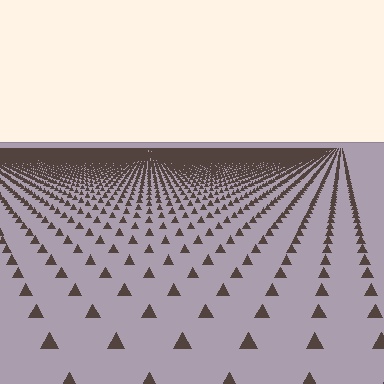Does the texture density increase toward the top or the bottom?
Density increases toward the top.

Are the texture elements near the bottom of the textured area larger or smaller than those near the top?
Larger. Near the bottom, elements are closer to the viewer and appear at a bigger on-screen size.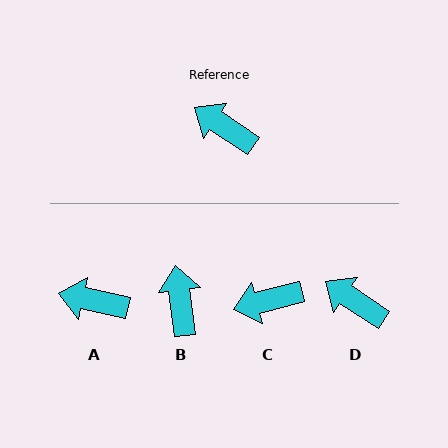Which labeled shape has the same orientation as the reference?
D.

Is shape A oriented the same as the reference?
No, it is off by about 22 degrees.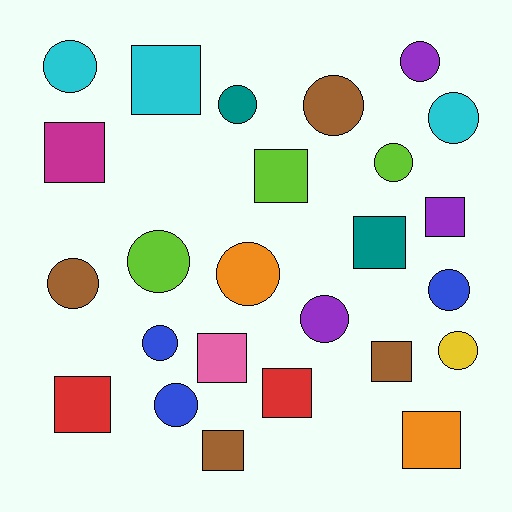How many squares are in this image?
There are 11 squares.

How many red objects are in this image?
There are 2 red objects.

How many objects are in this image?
There are 25 objects.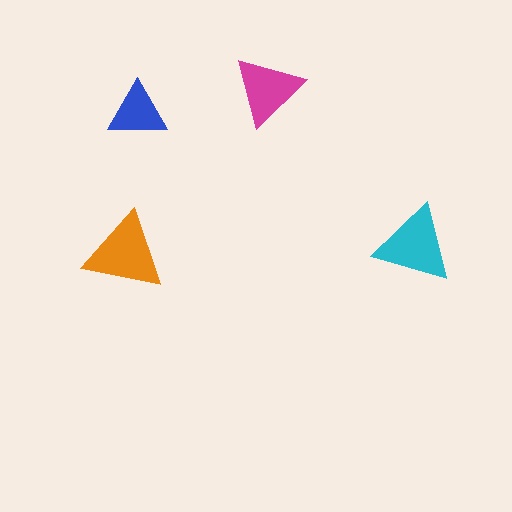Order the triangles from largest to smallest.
the orange one, the cyan one, the magenta one, the blue one.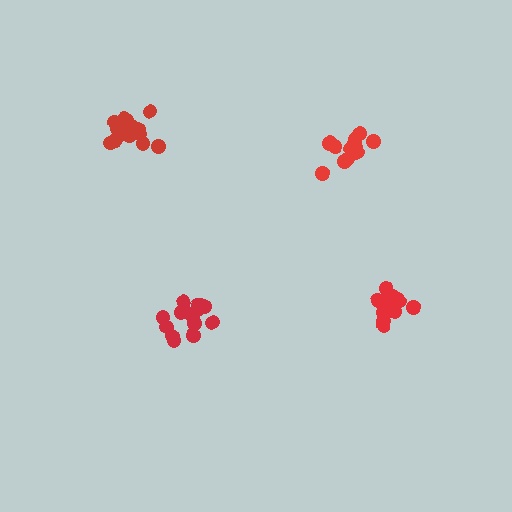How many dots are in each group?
Group 1: 14 dots, Group 2: 16 dots, Group 3: 15 dots, Group 4: 12 dots (57 total).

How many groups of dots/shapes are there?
There are 4 groups.